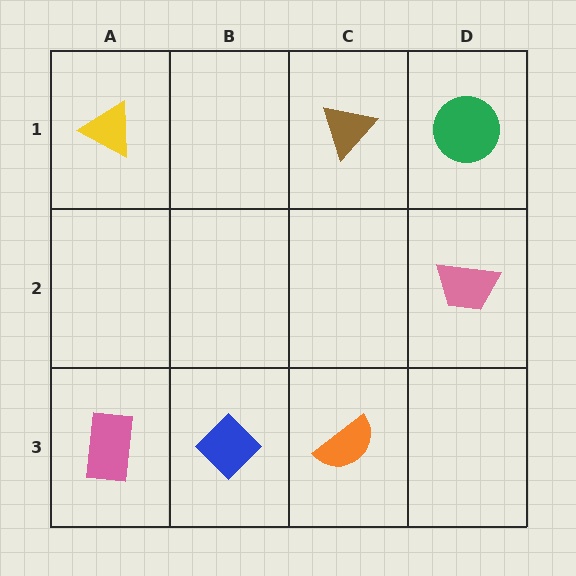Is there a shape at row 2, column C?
No, that cell is empty.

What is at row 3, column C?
An orange semicircle.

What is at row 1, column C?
A brown triangle.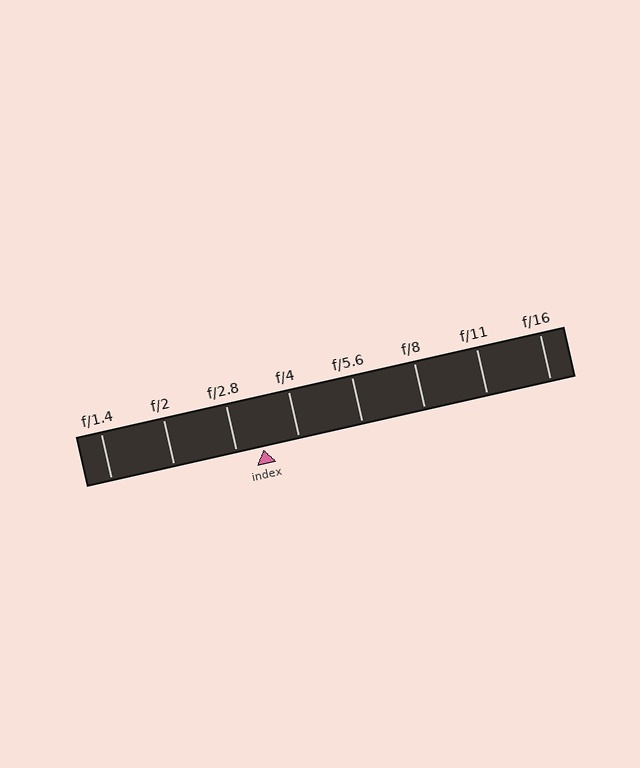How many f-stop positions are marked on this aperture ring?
There are 8 f-stop positions marked.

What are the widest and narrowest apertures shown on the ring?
The widest aperture shown is f/1.4 and the narrowest is f/16.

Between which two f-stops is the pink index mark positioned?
The index mark is between f/2.8 and f/4.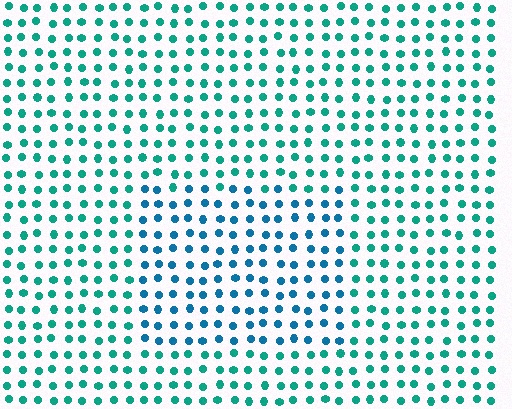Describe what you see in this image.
The image is filled with small teal elements in a uniform arrangement. A rectangle-shaped region is visible where the elements are tinted to a slightly different hue, forming a subtle color boundary.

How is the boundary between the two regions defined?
The boundary is defined purely by a slight shift in hue (about 31 degrees). Spacing, size, and orientation are identical on both sides.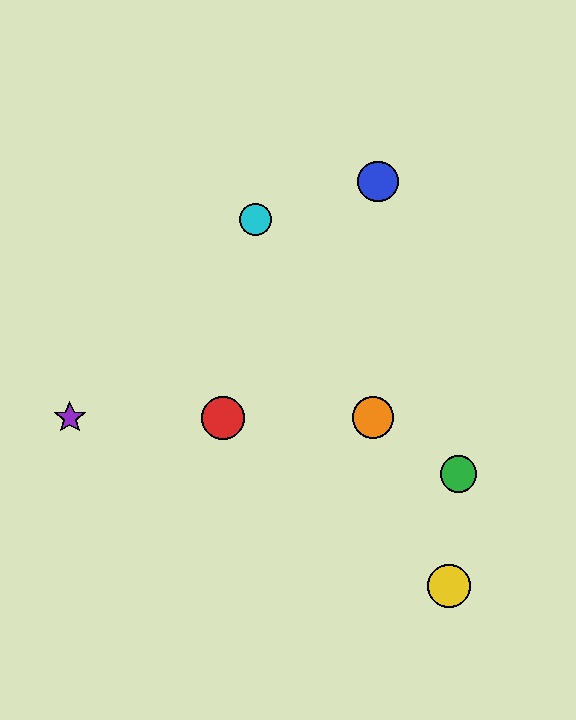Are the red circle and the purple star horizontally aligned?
Yes, both are at y≈418.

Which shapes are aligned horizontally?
The red circle, the purple star, the orange circle are aligned horizontally.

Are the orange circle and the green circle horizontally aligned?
No, the orange circle is at y≈418 and the green circle is at y≈474.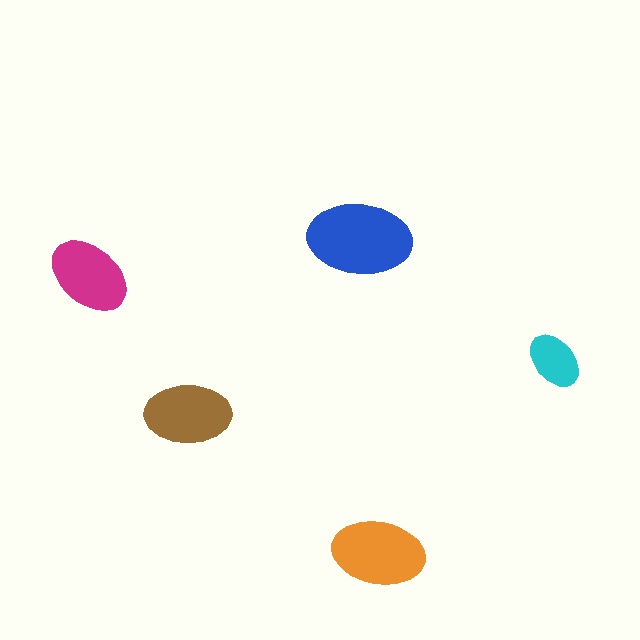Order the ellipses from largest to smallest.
the blue one, the orange one, the brown one, the magenta one, the cyan one.